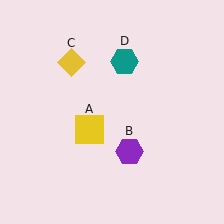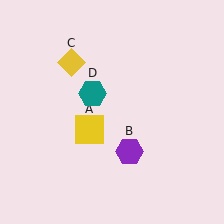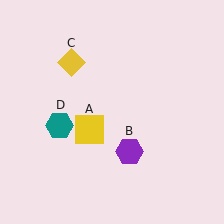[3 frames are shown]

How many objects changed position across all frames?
1 object changed position: teal hexagon (object D).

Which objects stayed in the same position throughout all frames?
Yellow square (object A) and purple hexagon (object B) and yellow diamond (object C) remained stationary.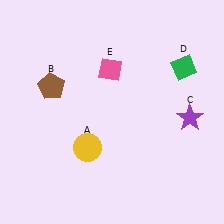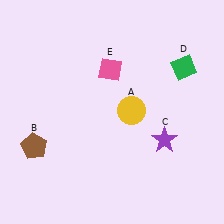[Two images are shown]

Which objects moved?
The objects that moved are: the yellow circle (A), the brown pentagon (B), the purple star (C).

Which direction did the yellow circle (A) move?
The yellow circle (A) moved right.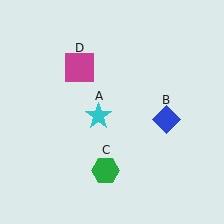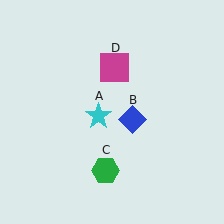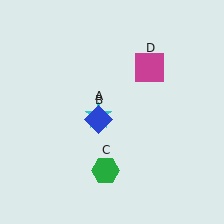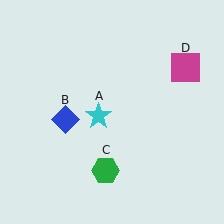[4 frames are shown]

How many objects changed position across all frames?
2 objects changed position: blue diamond (object B), magenta square (object D).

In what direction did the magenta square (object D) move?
The magenta square (object D) moved right.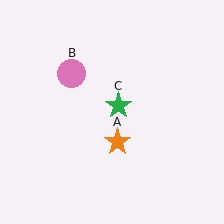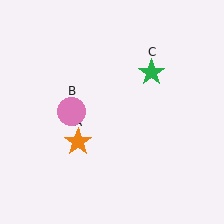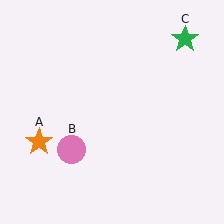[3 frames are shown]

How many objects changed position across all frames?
3 objects changed position: orange star (object A), pink circle (object B), green star (object C).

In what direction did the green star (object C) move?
The green star (object C) moved up and to the right.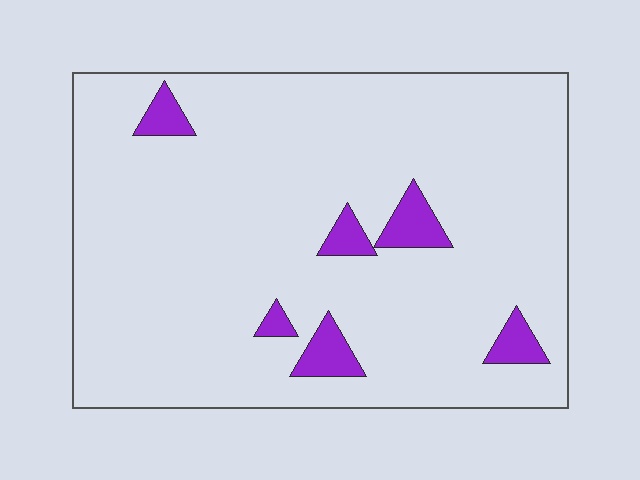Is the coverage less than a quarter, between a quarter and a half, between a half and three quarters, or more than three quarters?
Less than a quarter.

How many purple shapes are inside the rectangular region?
6.